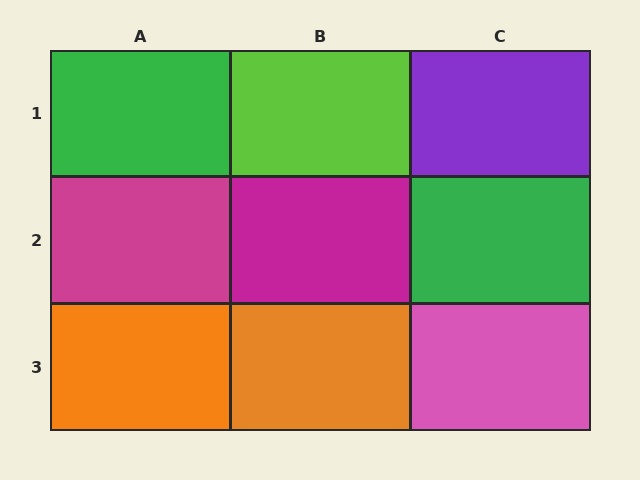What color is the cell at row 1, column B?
Lime.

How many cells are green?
2 cells are green.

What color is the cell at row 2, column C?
Green.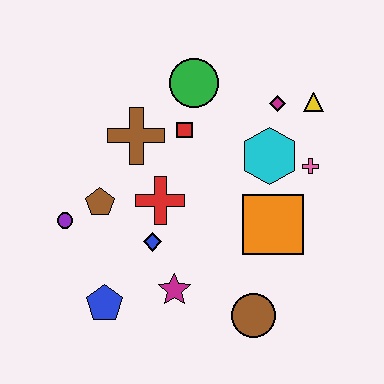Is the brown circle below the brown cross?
Yes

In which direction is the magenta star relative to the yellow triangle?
The magenta star is below the yellow triangle.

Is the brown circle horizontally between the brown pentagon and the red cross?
No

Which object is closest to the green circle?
The red square is closest to the green circle.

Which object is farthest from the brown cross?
The brown circle is farthest from the brown cross.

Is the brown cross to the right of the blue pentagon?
Yes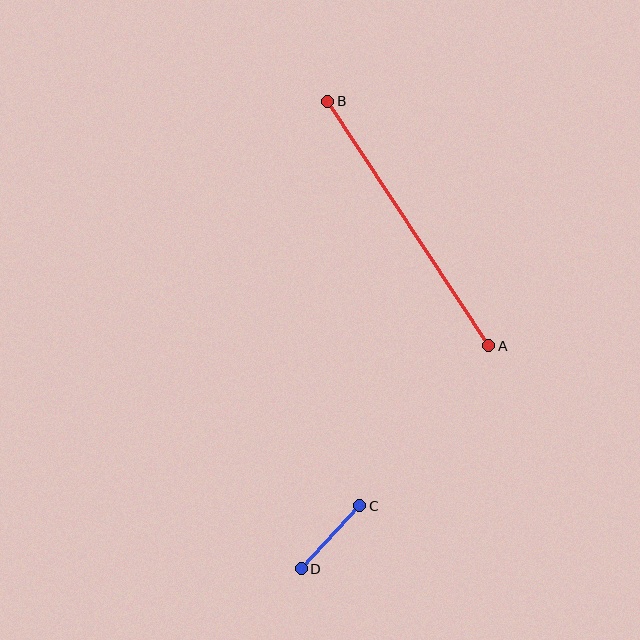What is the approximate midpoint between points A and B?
The midpoint is at approximately (408, 223) pixels.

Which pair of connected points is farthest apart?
Points A and B are farthest apart.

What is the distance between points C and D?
The distance is approximately 86 pixels.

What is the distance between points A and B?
The distance is approximately 293 pixels.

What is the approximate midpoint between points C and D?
The midpoint is at approximately (331, 537) pixels.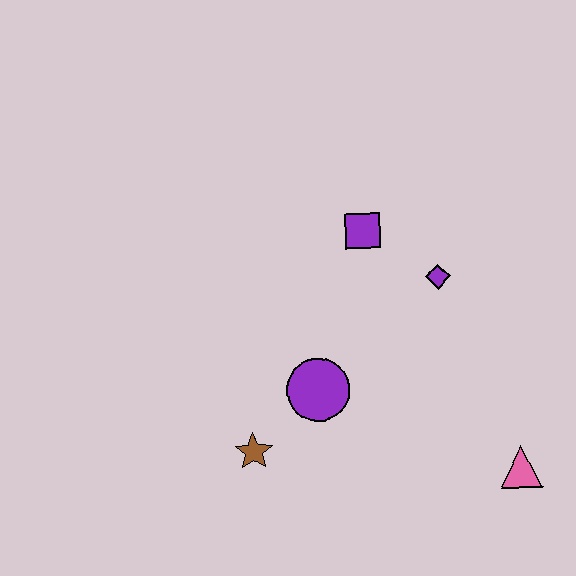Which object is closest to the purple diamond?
The purple square is closest to the purple diamond.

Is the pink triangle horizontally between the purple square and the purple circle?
No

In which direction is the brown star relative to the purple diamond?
The brown star is to the left of the purple diamond.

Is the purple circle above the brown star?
Yes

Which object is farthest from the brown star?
The pink triangle is farthest from the brown star.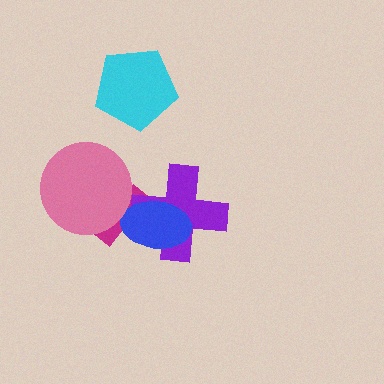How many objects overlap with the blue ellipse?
2 objects overlap with the blue ellipse.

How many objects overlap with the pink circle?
1 object overlaps with the pink circle.